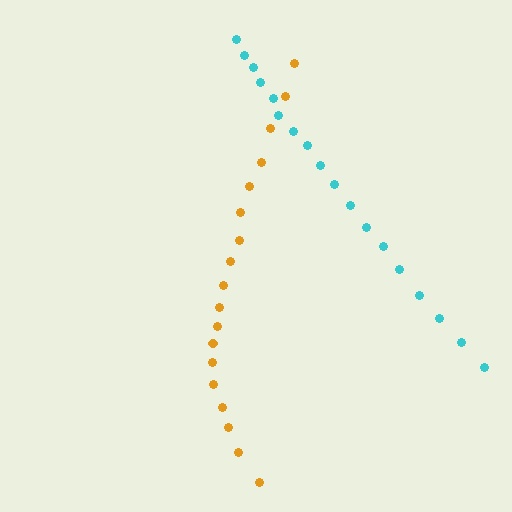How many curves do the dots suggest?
There are 2 distinct paths.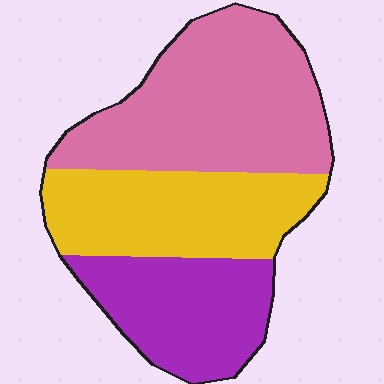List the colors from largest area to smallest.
From largest to smallest: pink, yellow, purple.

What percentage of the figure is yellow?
Yellow takes up about one third (1/3) of the figure.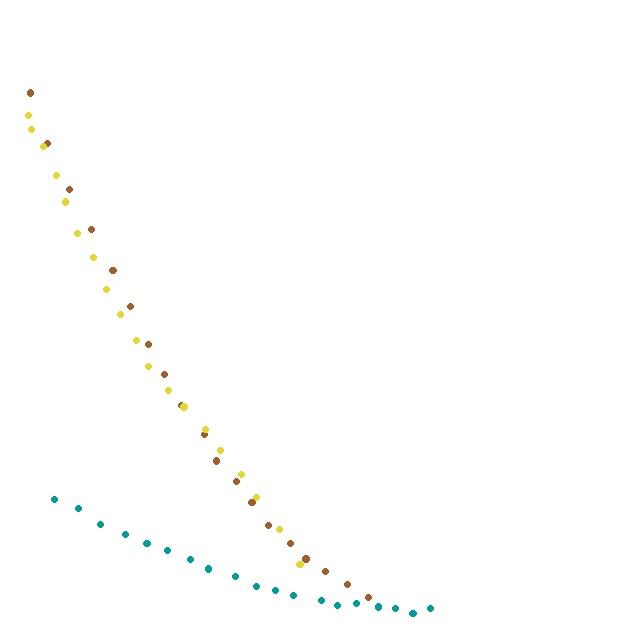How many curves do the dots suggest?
There are 3 distinct paths.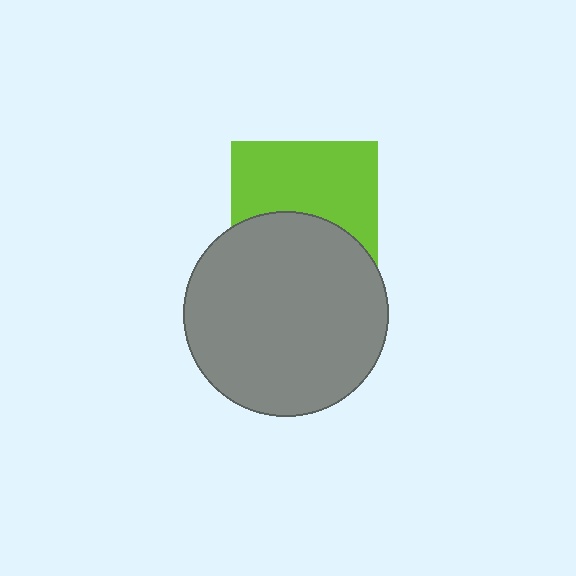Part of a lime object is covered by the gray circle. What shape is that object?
It is a square.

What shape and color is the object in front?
The object in front is a gray circle.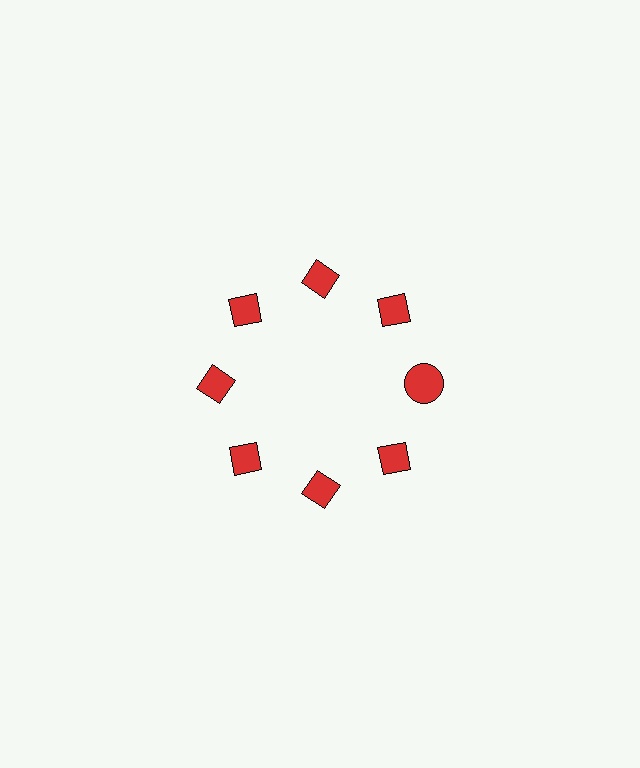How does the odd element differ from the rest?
It has a different shape: circle instead of diamond.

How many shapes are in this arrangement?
There are 8 shapes arranged in a ring pattern.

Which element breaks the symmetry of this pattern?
The red circle at roughly the 3 o'clock position breaks the symmetry. All other shapes are red diamonds.